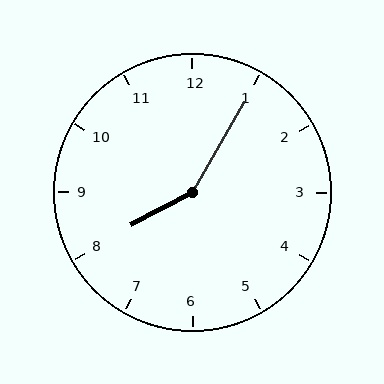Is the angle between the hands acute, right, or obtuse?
It is obtuse.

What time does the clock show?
8:05.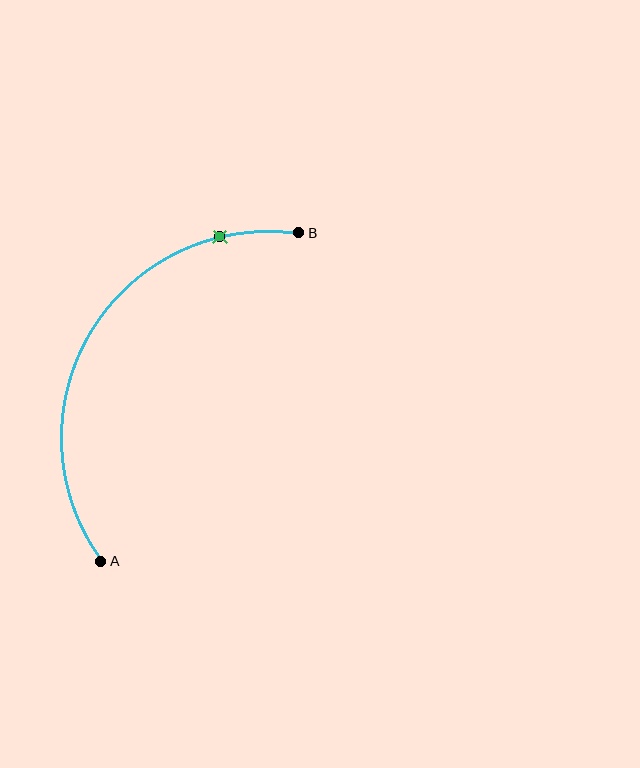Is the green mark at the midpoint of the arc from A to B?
No. The green mark lies on the arc but is closer to endpoint B. The arc midpoint would be at the point on the curve equidistant along the arc from both A and B.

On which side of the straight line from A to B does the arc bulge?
The arc bulges to the left of the straight line connecting A and B.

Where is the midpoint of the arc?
The arc midpoint is the point on the curve farthest from the straight line joining A and B. It sits to the left of that line.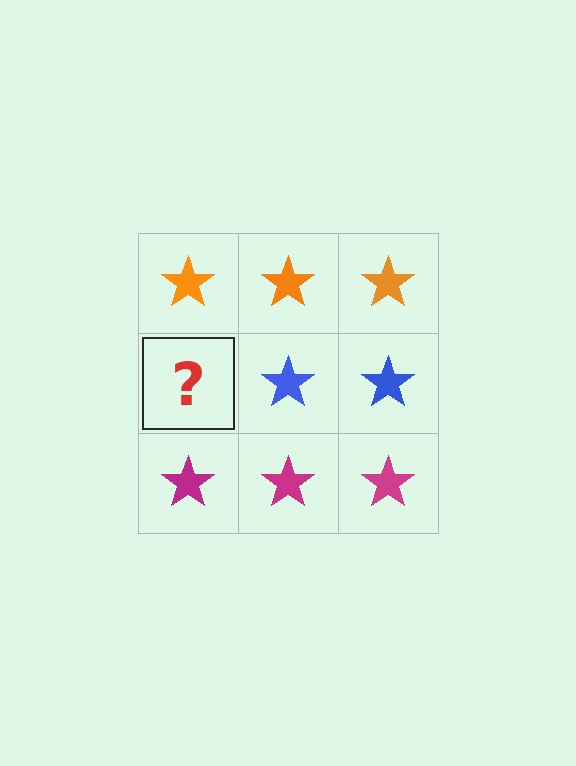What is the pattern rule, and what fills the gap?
The rule is that each row has a consistent color. The gap should be filled with a blue star.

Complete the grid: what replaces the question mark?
The question mark should be replaced with a blue star.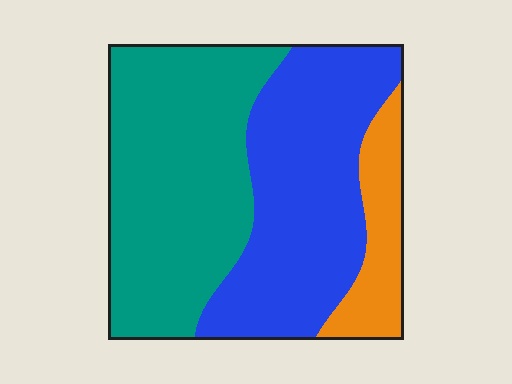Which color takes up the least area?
Orange, at roughly 15%.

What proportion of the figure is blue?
Blue covers roughly 40% of the figure.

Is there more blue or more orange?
Blue.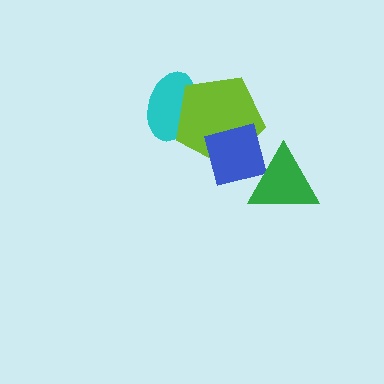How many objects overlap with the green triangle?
1 object overlaps with the green triangle.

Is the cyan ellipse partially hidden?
Yes, it is partially covered by another shape.